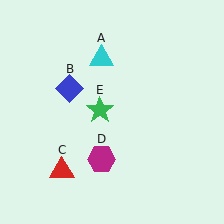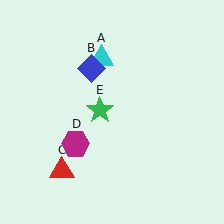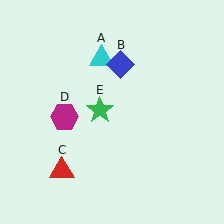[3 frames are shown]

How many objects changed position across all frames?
2 objects changed position: blue diamond (object B), magenta hexagon (object D).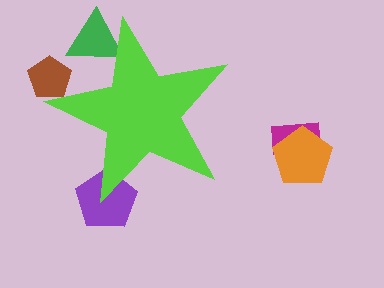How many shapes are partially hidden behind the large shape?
3 shapes are partially hidden.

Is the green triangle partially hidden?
Yes, the green triangle is partially hidden behind the lime star.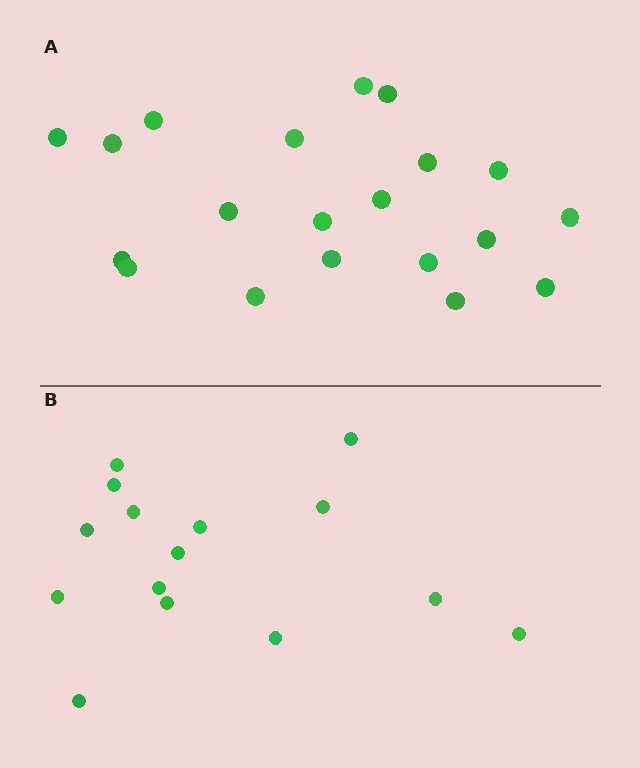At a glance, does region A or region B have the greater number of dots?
Region A (the top region) has more dots.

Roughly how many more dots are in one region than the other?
Region A has about 5 more dots than region B.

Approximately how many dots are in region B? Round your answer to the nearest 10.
About 20 dots. (The exact count is 15, which rounds to 20.)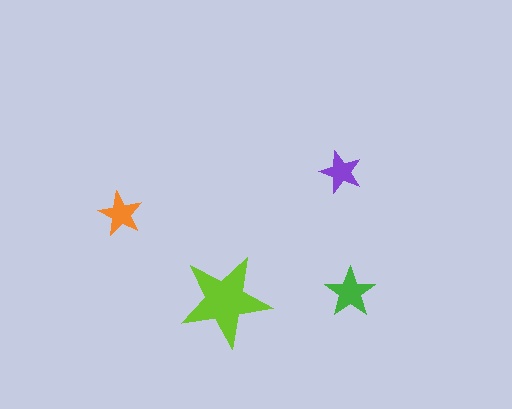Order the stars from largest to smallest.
the lime one, the green one, the orange one, the purple one.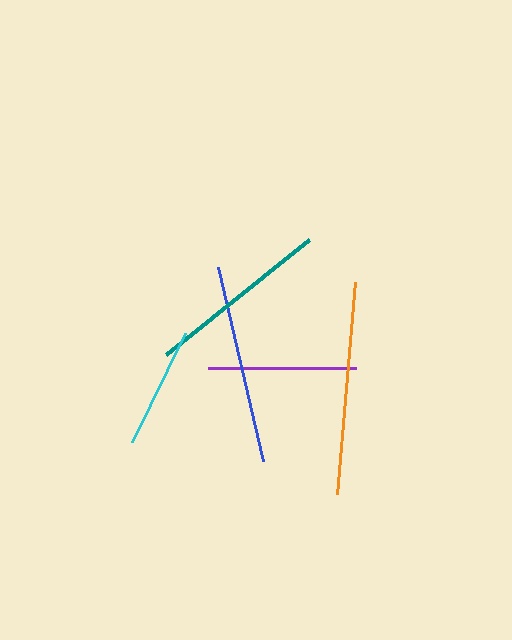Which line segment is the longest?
The orange line is the longest at approximately 213 pixels.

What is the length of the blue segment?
The blue segment is approximately 199 pixels long.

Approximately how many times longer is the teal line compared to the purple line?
The teal line is approximately 1.2 times the length of the purple line.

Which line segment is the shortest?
The cyan line is the shortest at approximately 122 pixels.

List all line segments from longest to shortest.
From longest to shortest: orange, blue, teal, purple, cyan.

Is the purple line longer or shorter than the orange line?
The orange line is longer than the purple line.